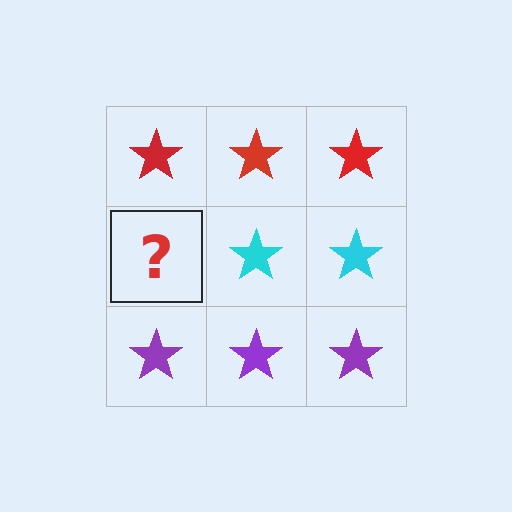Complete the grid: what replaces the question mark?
The question mark should be replaced with a cyan star.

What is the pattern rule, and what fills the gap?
The rule is that each row has a consistent color. The gap should be filled with a cyan star.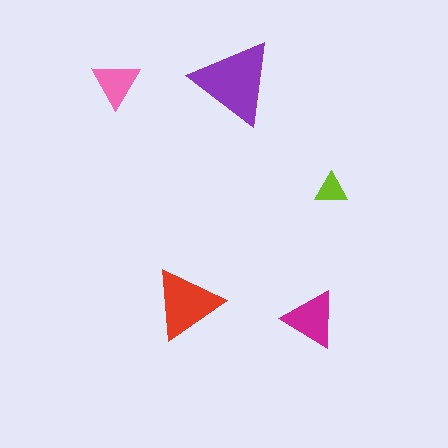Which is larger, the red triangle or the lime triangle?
The red one.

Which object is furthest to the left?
The pink triangle is leftmost.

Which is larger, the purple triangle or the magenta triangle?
The purple one.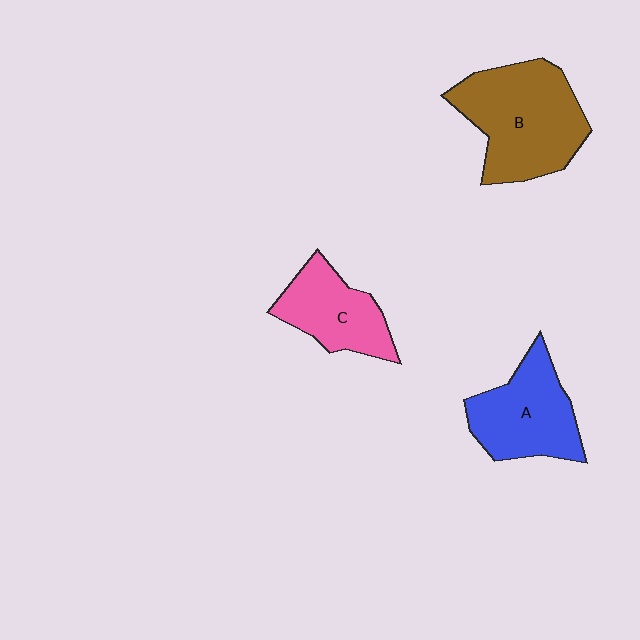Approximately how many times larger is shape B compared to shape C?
Approximately 1.6 times.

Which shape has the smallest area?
Shape C (pink).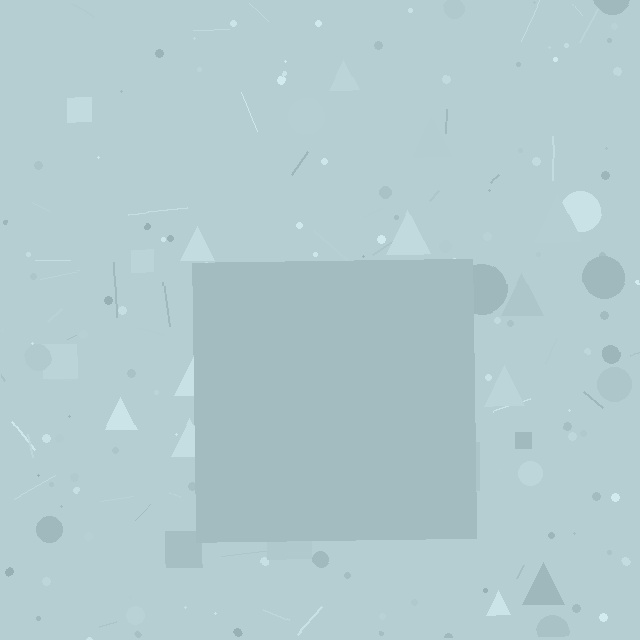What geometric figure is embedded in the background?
A square is embedded in the background.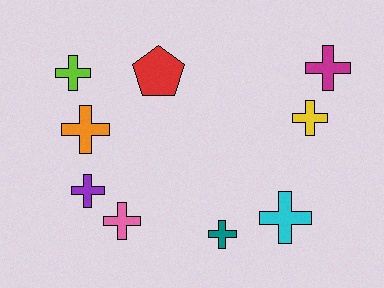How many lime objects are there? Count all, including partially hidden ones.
There is 1 lime object.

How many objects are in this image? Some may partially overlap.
There are 9 objects.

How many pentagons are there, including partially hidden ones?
There is 1 pentagon.